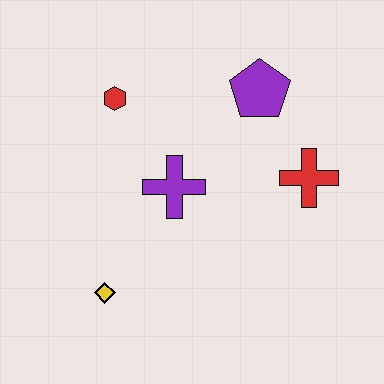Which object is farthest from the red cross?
The yellow diamond is farthest from the red cross.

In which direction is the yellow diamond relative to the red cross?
The yellow diamond is to the left of the red cross.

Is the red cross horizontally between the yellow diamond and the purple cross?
No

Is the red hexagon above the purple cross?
Yes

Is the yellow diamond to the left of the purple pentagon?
Yes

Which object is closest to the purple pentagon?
The red cross is closest to the purple pentagon.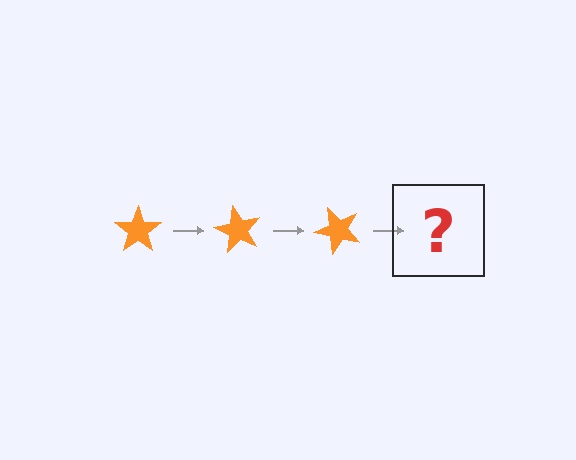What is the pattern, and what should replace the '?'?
The pattern is that the star rotates 60 degrees each step. The '?' should be an orange star rotated 180 degrees.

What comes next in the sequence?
The next element should be an orange star rotated 180 degrees.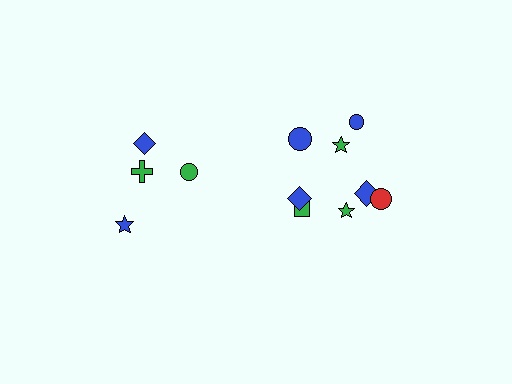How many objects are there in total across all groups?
There are 12 objects.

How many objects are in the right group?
There are 8 objects.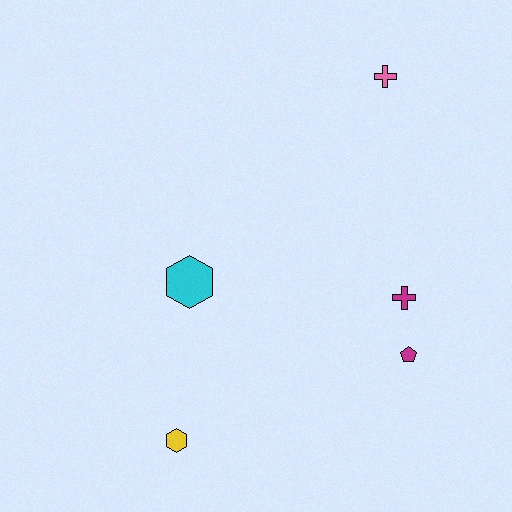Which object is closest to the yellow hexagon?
The cyan hexagon is closest to the yellow hexagon.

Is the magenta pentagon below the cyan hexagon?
Yes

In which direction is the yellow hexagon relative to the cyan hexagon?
The yellow hexagon is below the cyan hexagon.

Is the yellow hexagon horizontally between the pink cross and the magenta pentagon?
No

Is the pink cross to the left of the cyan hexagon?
No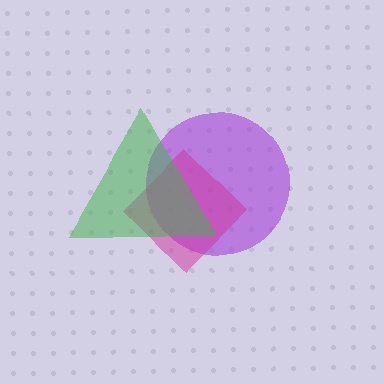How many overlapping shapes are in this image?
There are 3 overlapping shapes in the image.